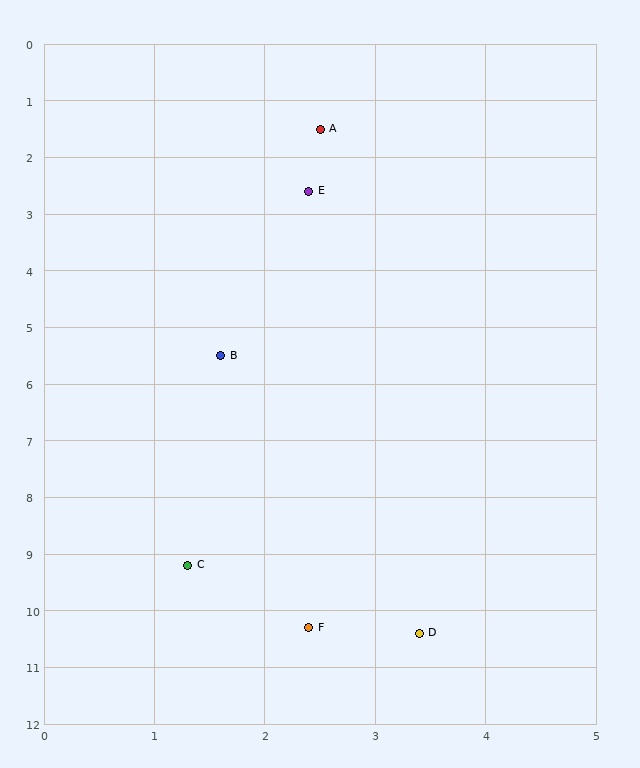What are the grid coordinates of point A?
Point A is at approximately (2.5, 1.5).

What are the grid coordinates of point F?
Point F is at approximately (2.4, 10.3).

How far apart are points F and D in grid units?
Points F and D are about 1.0 grid units apart.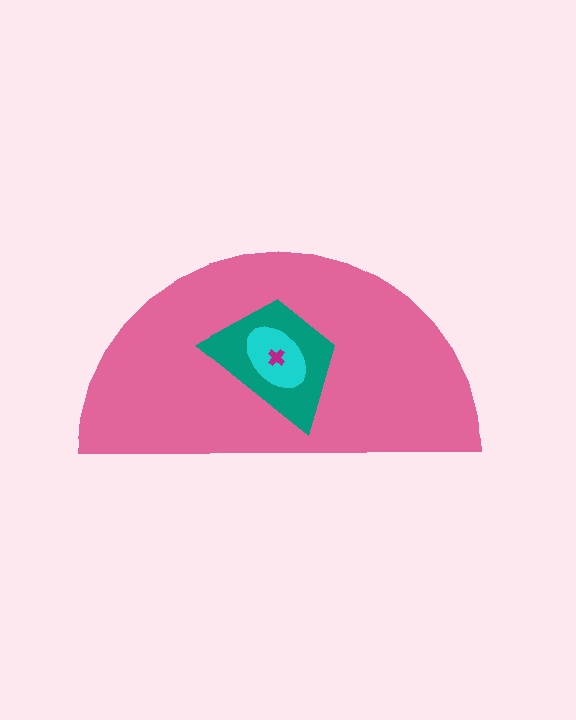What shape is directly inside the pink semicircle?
The teal trapezoid.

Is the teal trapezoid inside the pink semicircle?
Yes.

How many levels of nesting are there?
4.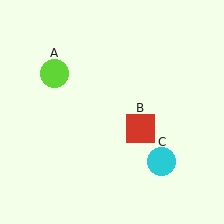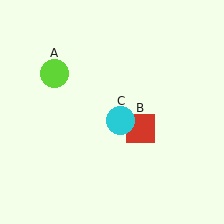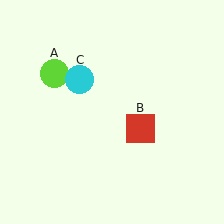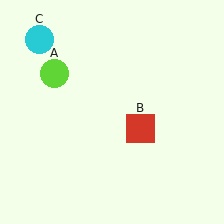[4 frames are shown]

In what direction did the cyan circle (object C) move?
The cyan circle (object C) moved up and to the left.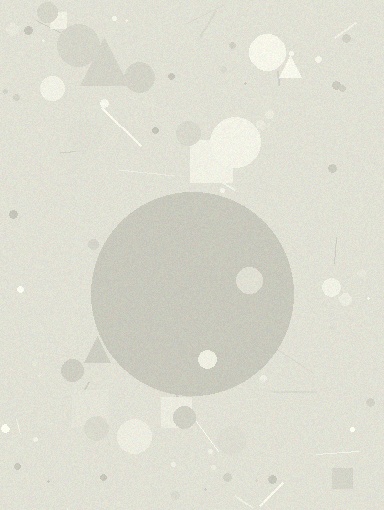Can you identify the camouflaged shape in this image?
The camouflaged shape is a circle.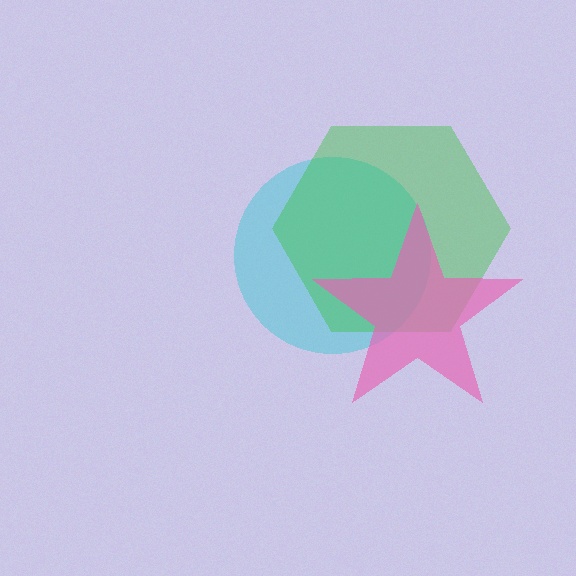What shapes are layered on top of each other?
The layered shapes are: a cyan circle, a green hexagon, a pink star.